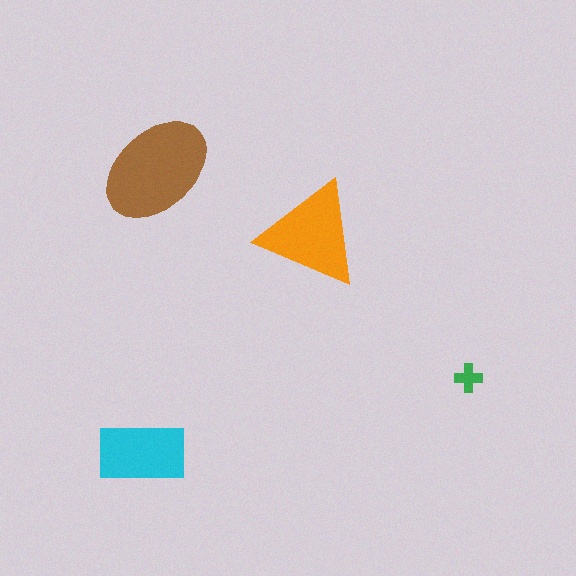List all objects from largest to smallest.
The brown ellipse, the orange triangle, the cyan rectangle, the green cross.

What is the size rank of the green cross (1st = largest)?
4th.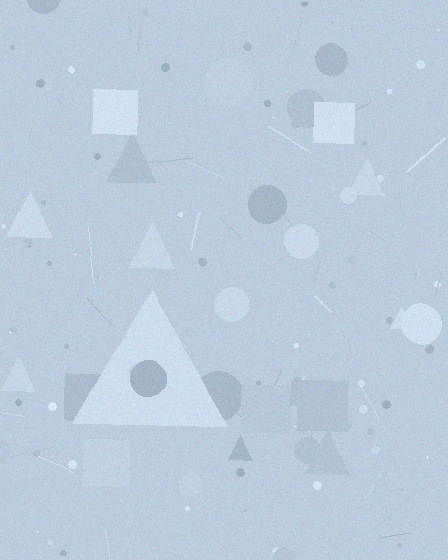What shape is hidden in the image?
A triangle is hidden in the image.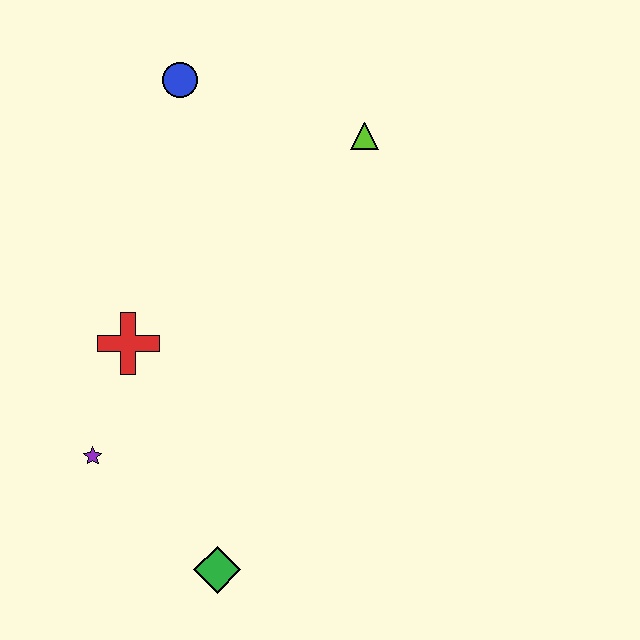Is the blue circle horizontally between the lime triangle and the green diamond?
No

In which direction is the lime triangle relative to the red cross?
The lime triangle is to the right of the red cross.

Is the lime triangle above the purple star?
Yes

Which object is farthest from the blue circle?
The green diamond is farthest from the blue circle.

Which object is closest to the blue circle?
The lime triangle is closest to the blue circle.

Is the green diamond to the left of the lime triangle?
Yes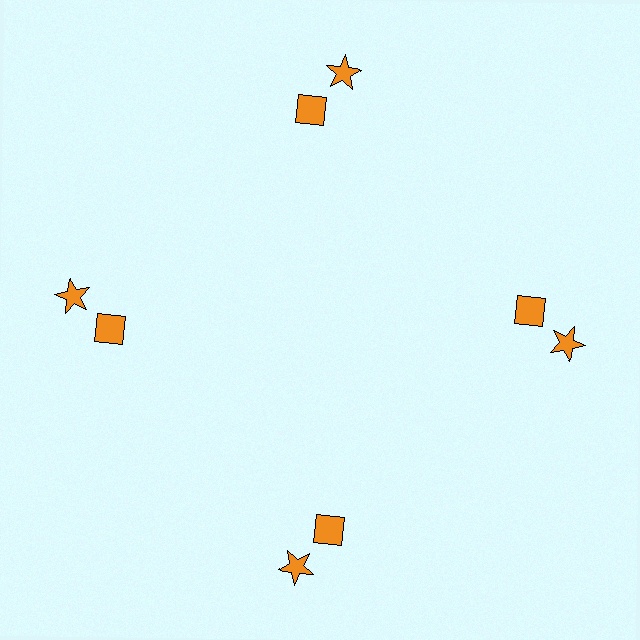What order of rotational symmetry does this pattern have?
This pattern has 4-fold rotational symmetry.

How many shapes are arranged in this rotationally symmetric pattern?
There are 8 shapes, arranged in 4 groups of 2.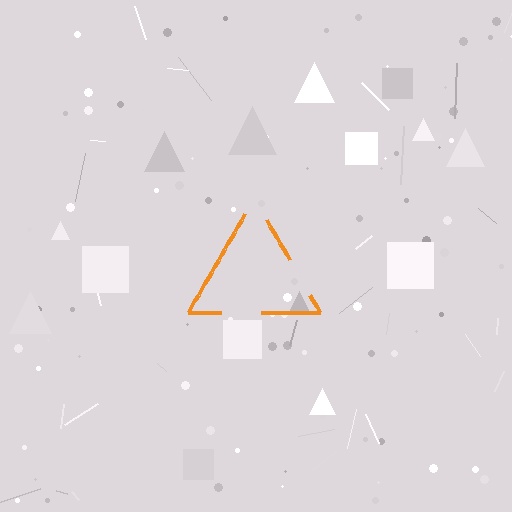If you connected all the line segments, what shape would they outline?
They would outline a triangle.